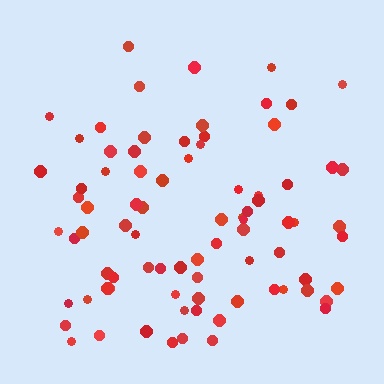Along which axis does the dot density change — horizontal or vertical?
Vertical.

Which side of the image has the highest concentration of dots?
The bottom.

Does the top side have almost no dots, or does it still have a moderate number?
Still a moderate number, just noticeably fewer than the bottom.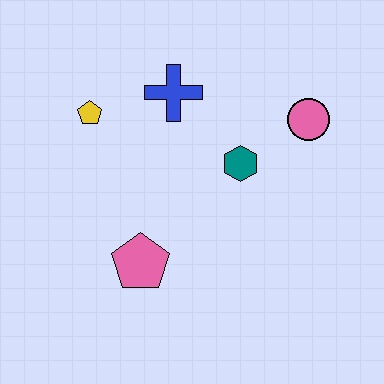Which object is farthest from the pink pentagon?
The pink circle is farthest from the pink pentagon.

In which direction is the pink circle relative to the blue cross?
The pink circle is to the right of the blue cross.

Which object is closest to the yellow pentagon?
The blue cross is closest to the yellow pentagon.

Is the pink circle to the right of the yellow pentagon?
Yes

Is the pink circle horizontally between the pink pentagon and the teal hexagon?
No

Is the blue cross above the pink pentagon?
Yes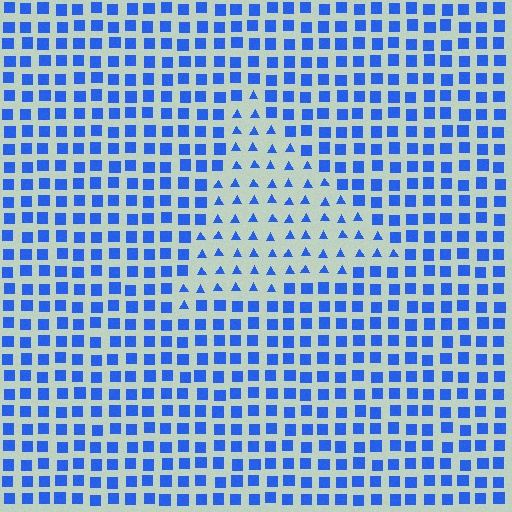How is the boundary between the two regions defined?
The boundary is defined by a change in element shape: triangles inside vs. squares outside. All elements share the same color and spacing.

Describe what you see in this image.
The image is filled with small blue elements arranged in a uniform grid. A triangle-shaped region contains triangles, while the surrounding area contains squares. The boundary is defined purely by the change in element shape.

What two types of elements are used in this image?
The image uses triangles inside the triangle region and squares outside it.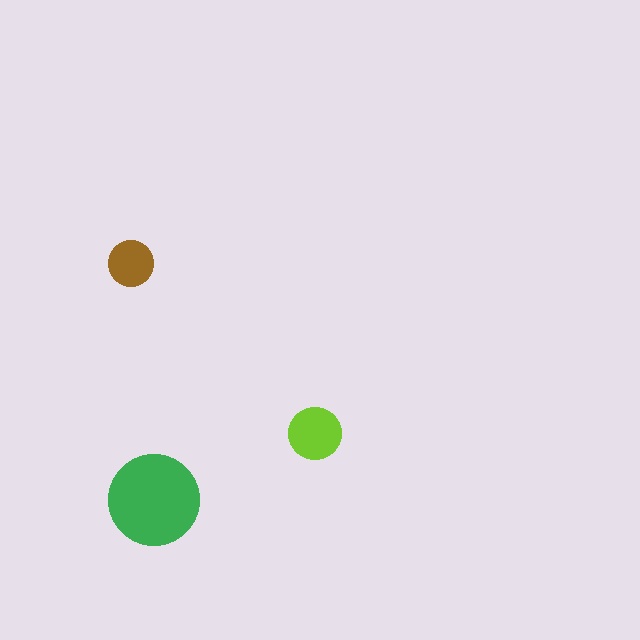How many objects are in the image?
There are 3 objects in the image.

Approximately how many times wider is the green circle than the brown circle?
About 2 times wider.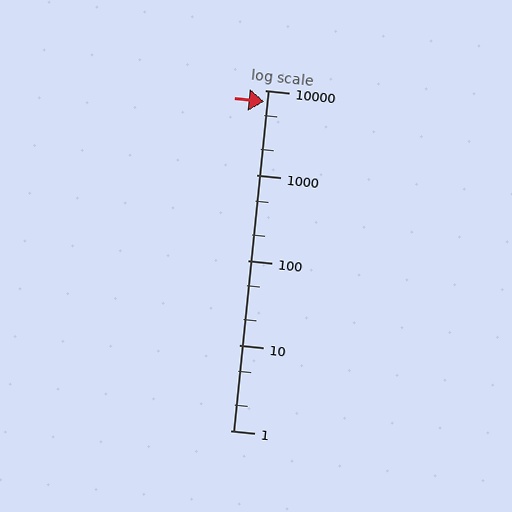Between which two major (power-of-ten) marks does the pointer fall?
The pointer is between 1000 and 10000.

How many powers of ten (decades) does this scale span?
The scale spans 4 decades, from 1 to 10000.